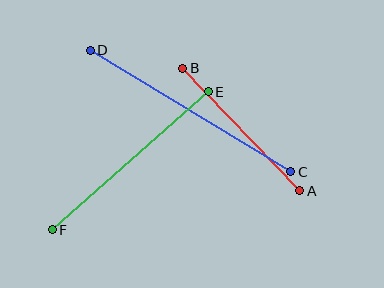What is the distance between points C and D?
The distance is approximately 234 pixels.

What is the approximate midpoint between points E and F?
The midpoint is at approximately (130, 161) pixels.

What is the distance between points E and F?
The distance is approximately 208 pixels.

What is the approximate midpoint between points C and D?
The midpoint is at approximately (190, 111) pixels.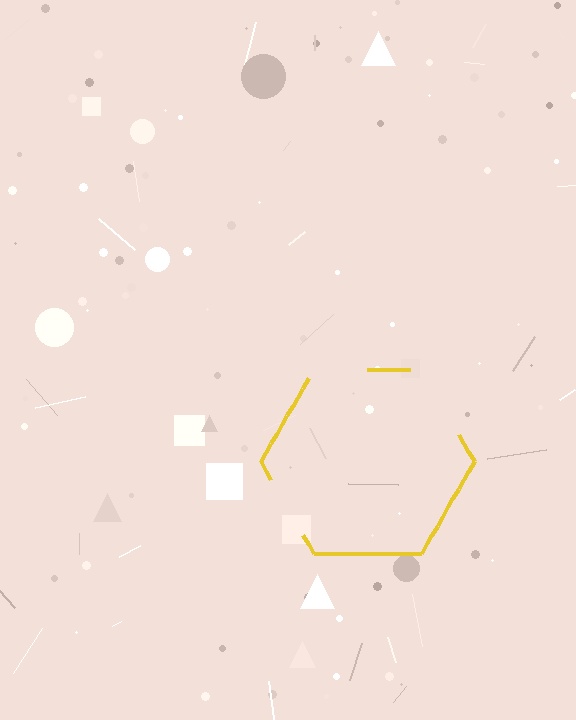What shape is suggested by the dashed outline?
The dashed outline suggests a hexagon.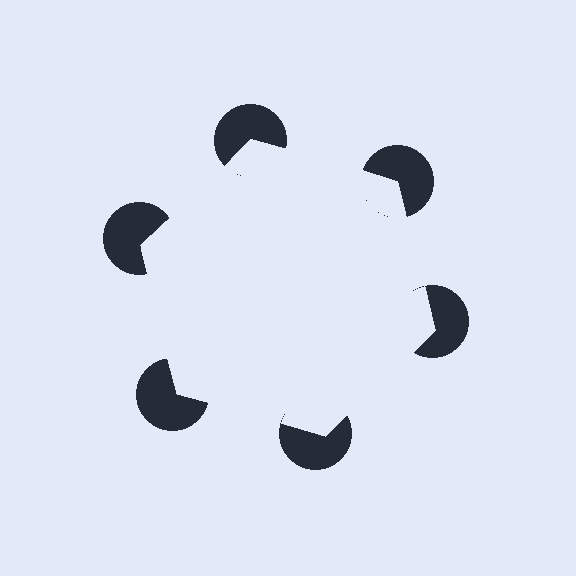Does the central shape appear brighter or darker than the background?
It typically appears slightly brighter than the background, even though no actual brightness change is drawn.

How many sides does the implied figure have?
6 sides.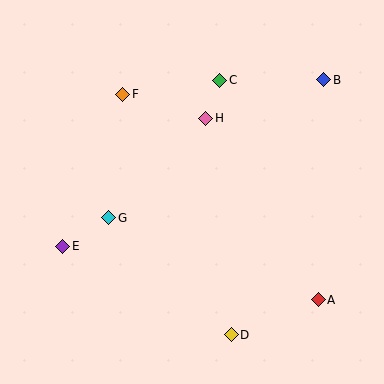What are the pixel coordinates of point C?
Point C is at (220, 80).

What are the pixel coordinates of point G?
Point G is at (109, 218).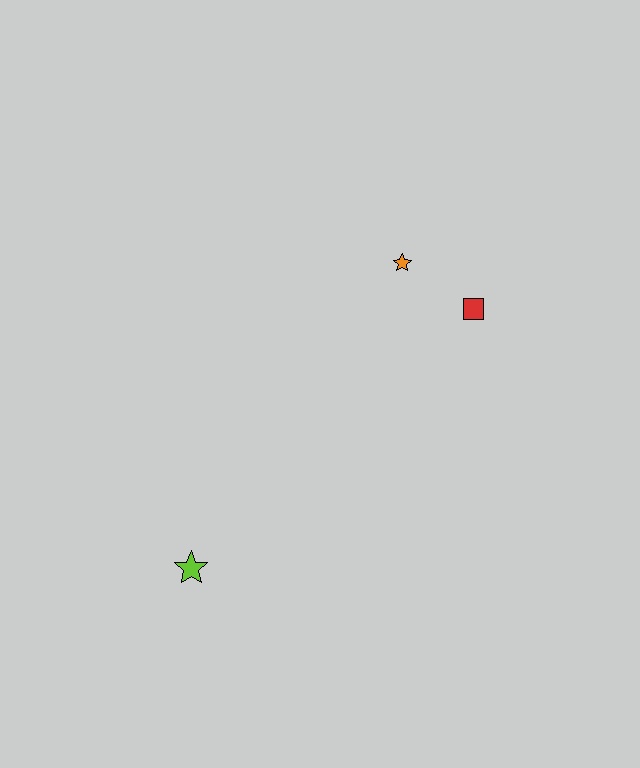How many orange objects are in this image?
There is 1 orange object.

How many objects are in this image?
There are 3 objects.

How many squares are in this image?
There is 1 square.